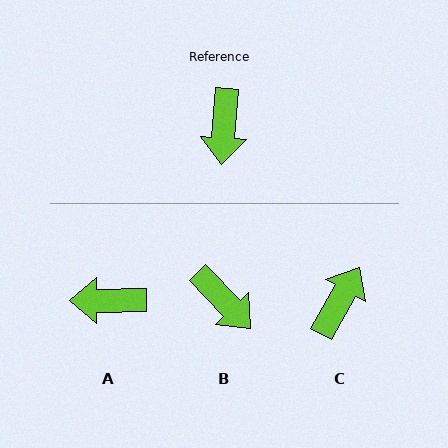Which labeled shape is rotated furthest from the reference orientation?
C, about 155 degrees away.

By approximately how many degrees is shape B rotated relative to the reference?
Approximately 48 degrees counter-clockwise.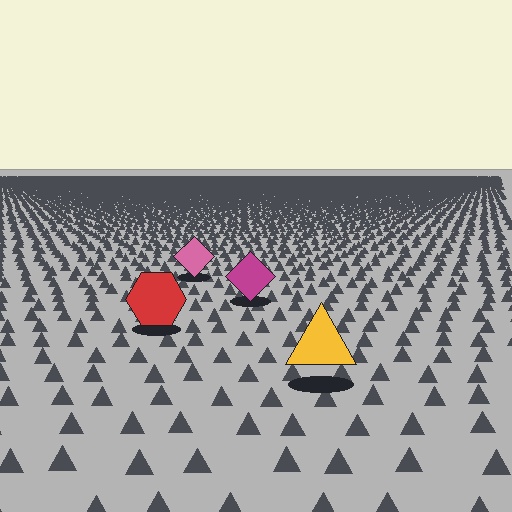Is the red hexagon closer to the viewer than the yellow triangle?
No. The yellow triangle is closer — you can tell from the texture gradient: the ground texture is coarser near it.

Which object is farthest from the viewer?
The pink diamond is farthest from the viewer. It appears smaller and the ground texture around it is denser.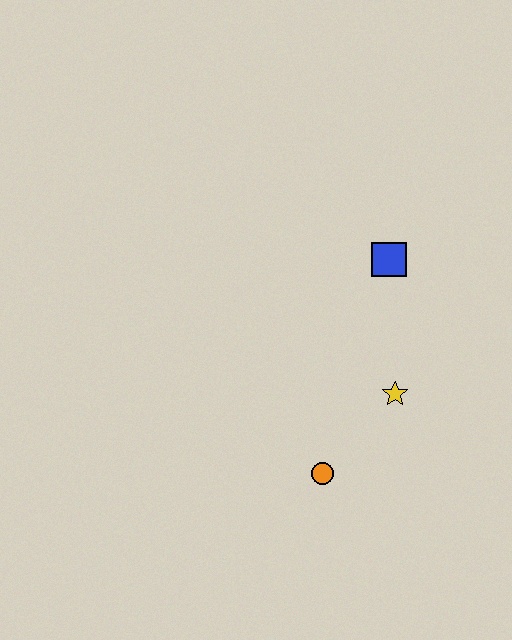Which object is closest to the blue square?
The yellow star is closest to the blue square.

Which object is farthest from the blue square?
The orange circle is farthest from the blue square.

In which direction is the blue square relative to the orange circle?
The blue square is above the orange circle.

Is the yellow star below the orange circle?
No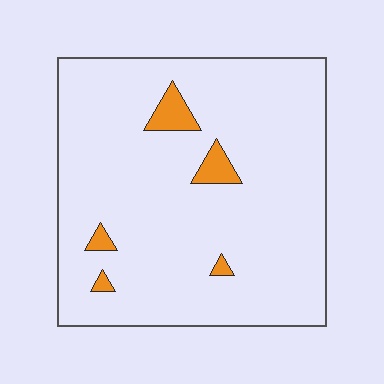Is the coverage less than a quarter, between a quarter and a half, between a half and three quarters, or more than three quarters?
Less than a quarter.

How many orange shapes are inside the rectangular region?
5.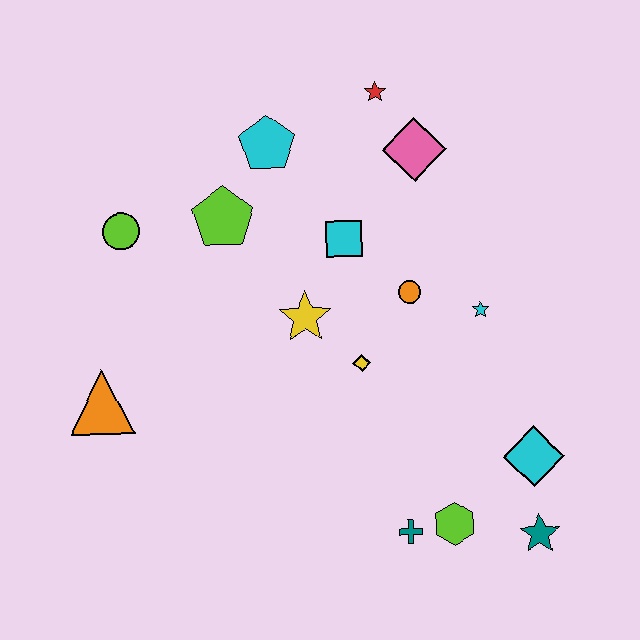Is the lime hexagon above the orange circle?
No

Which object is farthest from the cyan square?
The teal star is farthest from the cyan square.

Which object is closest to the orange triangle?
The lime circle is closest to the orange triangle.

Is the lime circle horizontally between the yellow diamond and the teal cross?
No